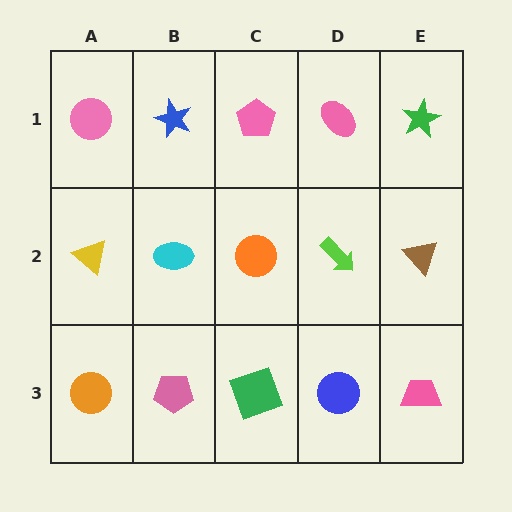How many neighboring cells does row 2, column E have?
3.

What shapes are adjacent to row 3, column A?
A yellow triangle (row 2, column A), a pink pentagon (row 3, column B).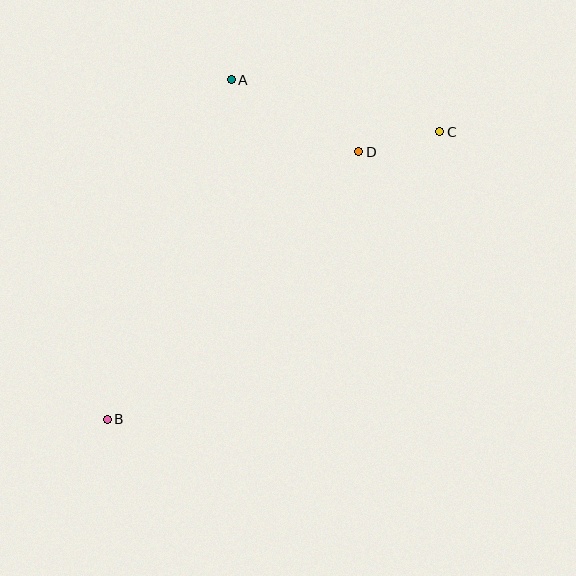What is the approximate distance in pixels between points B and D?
The distance between B and D is approximately 367 pixels.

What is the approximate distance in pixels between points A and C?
The distance between A and C is approximately 215 pixels.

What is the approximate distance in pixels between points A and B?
The distance between A and B is approximately 362 pixels.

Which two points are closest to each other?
Points C and D are closest to each other.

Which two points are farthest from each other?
Points B and C are farthest from each other.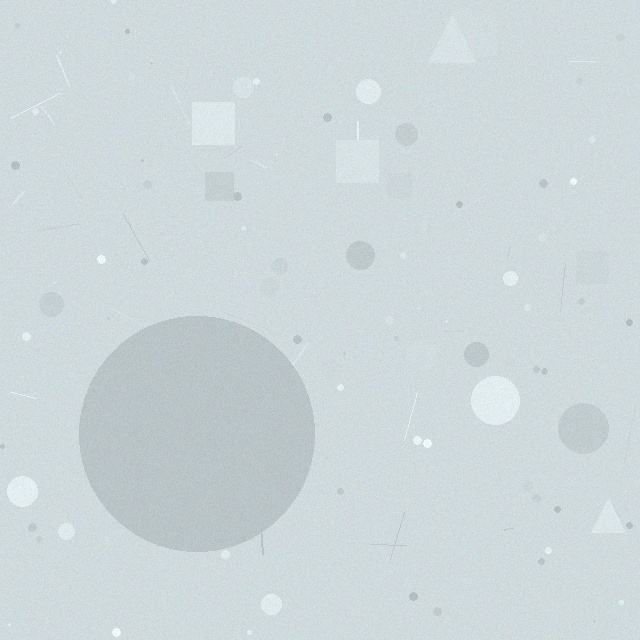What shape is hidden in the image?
A circle is hidden in the image.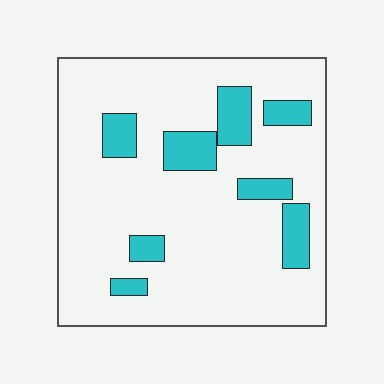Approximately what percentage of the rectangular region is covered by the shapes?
Approximately 15%.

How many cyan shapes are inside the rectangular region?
8.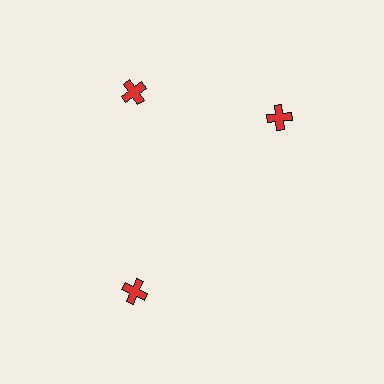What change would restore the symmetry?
The symmetry would be restored by rotating it back into even spacing with its neighbors so that all 3 crosses sit at equal angles and equal distance from the center.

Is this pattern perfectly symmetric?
No. The 3 red crosses are arranged in a ring, but one element near the 3 o'clock position is rotated out of alignment along the ring, breaking the 3-fold rotational symmetry.